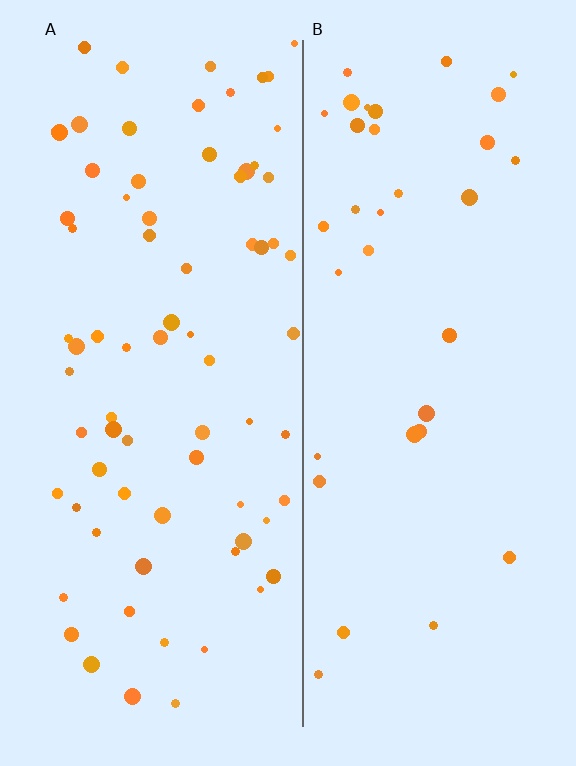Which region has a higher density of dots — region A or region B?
A (the left).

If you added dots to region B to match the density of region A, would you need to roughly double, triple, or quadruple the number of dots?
Approximately double.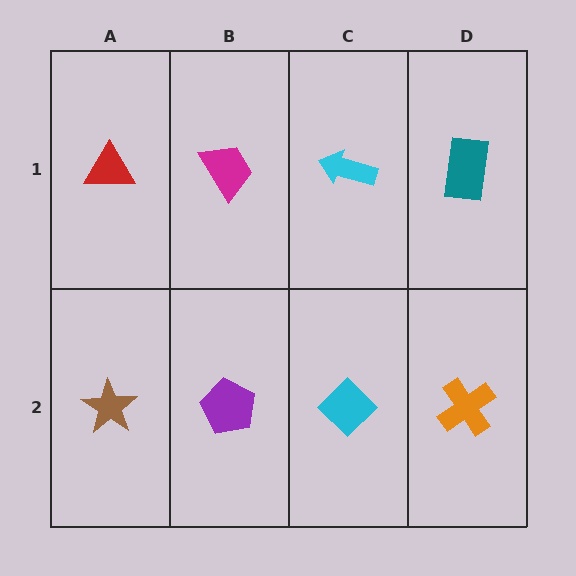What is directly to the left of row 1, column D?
A cyan arrow.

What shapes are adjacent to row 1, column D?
An orange cross (row 2, column D), a cyan arrow (row 1, column C).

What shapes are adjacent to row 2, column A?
A red triangle (row 1, column A), a purple pentagon (row 2, column B).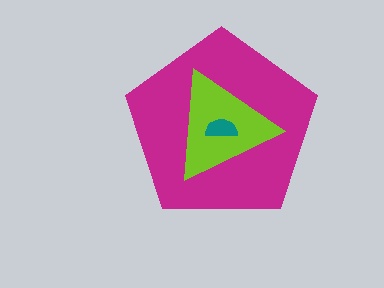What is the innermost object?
The teal semicircle.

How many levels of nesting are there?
3.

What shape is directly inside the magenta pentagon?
The lime triangle.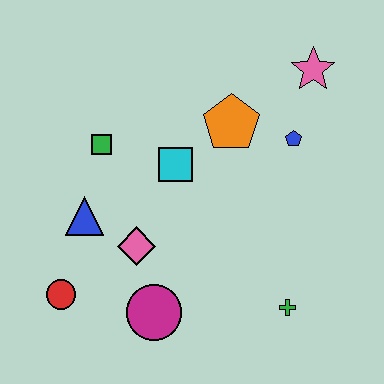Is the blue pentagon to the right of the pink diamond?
Yes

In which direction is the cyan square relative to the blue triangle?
The cyan square is to the right of the blue triangle.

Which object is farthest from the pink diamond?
The pink star is farthest from the pink diamond.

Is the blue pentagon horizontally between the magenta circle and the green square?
No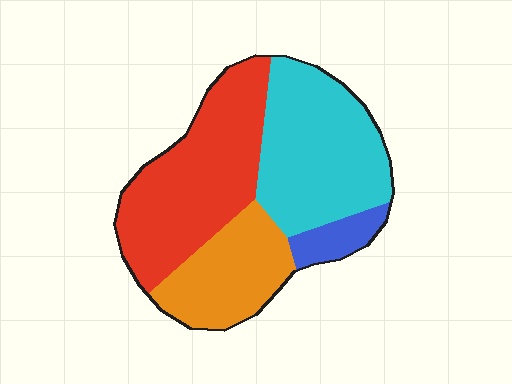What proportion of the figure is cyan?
Cyan takes up about one third (1/3) of the figure.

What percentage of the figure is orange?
Orange covers 21% of the figure.